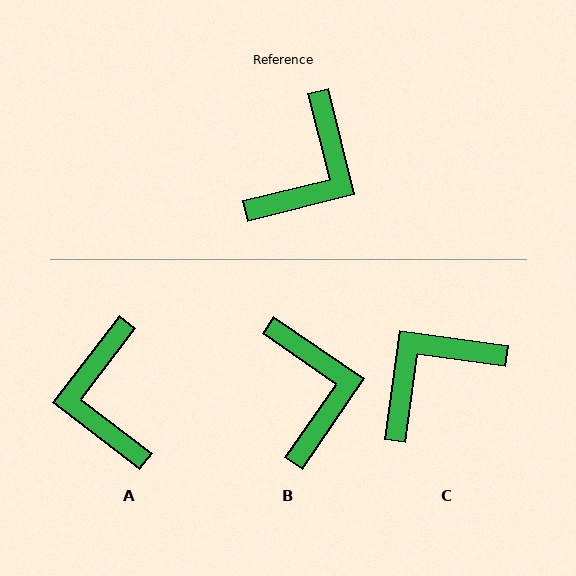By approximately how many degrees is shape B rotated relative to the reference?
Approximately 42 degrees counter-clockwise.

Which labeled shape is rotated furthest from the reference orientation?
C, about 158 degrees away.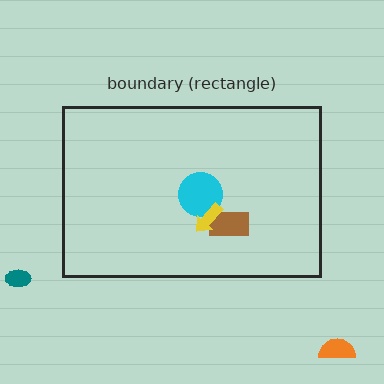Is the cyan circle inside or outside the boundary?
Inside.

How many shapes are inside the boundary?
3 inside, 2 outside.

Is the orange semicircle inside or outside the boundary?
Outside.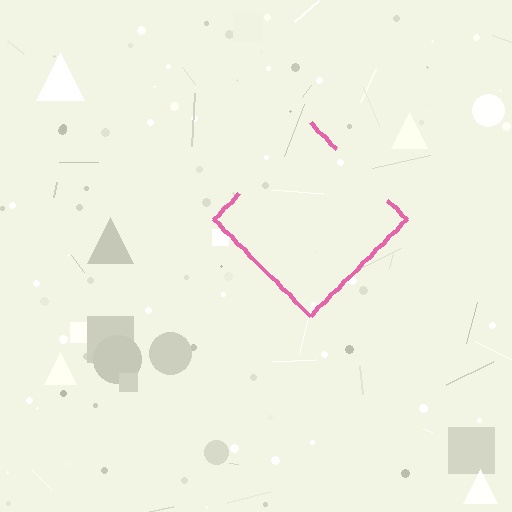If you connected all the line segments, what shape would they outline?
They would outline a diamond.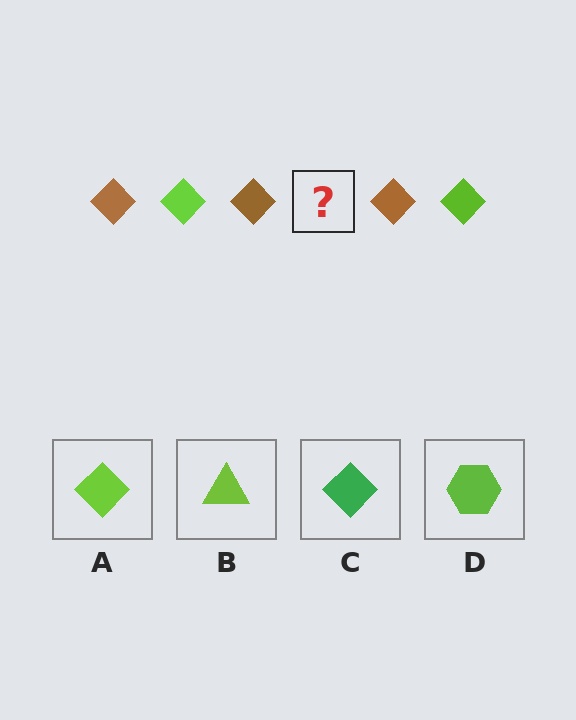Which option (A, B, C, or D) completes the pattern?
A.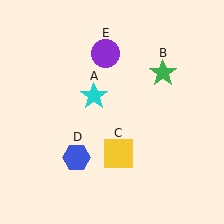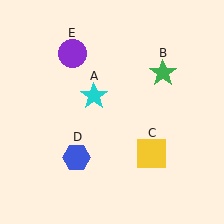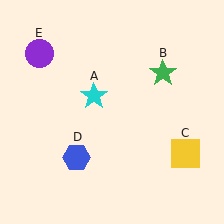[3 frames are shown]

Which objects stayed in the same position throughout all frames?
Cyan star (object A) and green star (object B) and blue hexagon (object D) remained stationary.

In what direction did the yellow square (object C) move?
The yellow square (object C) moved right.